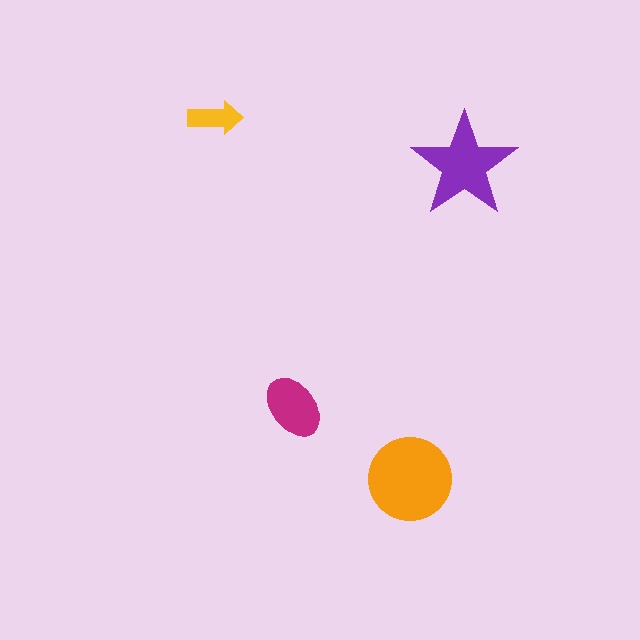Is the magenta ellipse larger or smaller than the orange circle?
Smaller.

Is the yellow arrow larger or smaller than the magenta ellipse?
Smaller.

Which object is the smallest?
The yellow arrow.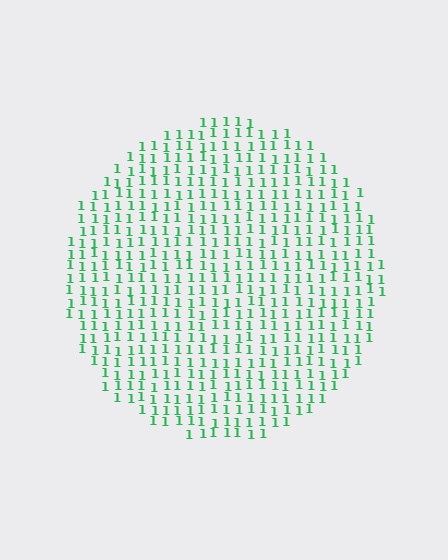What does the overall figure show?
The overall figure shows a circle.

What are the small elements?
The small elements are digit 1's.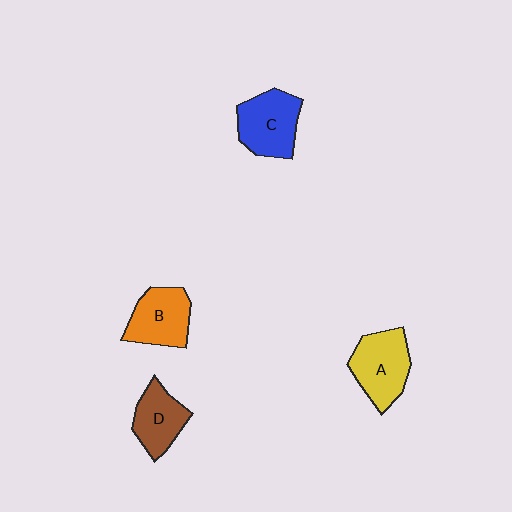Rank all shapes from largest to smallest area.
From largest to smallest: A (yellow), C (blue), B (orange), D (brown).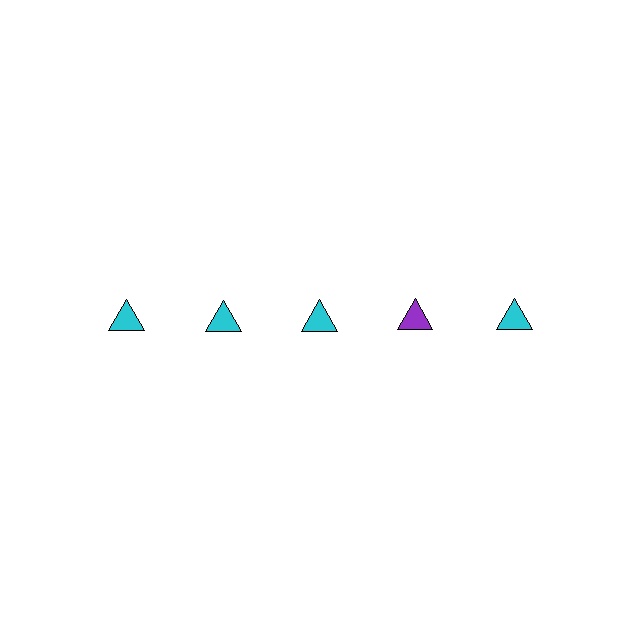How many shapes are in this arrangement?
There are 5 shapes arranged in a grid pattern.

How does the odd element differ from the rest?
It has a different color: purple instead of cyan.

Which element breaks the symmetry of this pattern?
The purple triangle in the top row, second from right column breaks the symmetry. All other shapes are cyan triangles.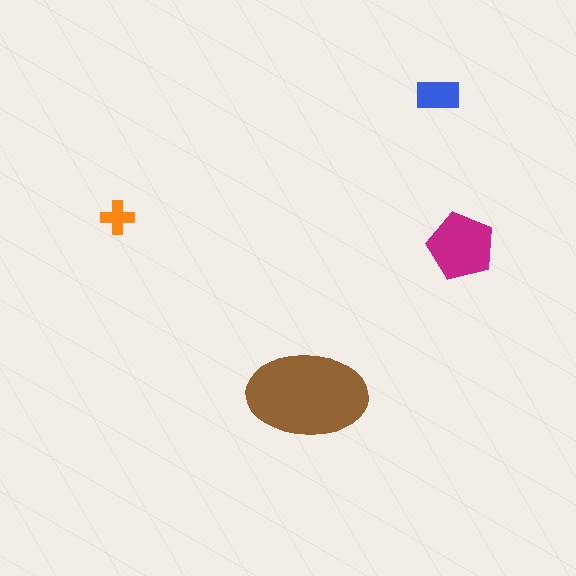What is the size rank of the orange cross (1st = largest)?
4th.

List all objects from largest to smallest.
The brown ellipse, the magenta pentagon, the blue rectangle, the orange cross.